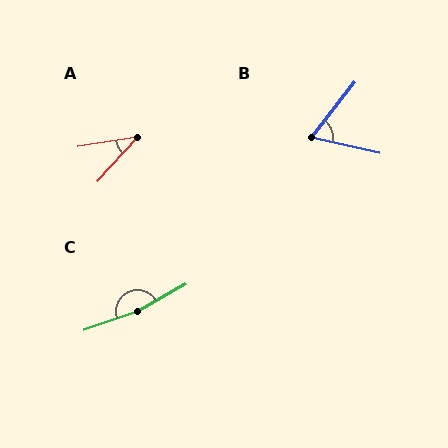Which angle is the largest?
C, at approximately 170 degrees.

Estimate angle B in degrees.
Approximately 65 degrees.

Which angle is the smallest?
A, at approximately 38 degrees.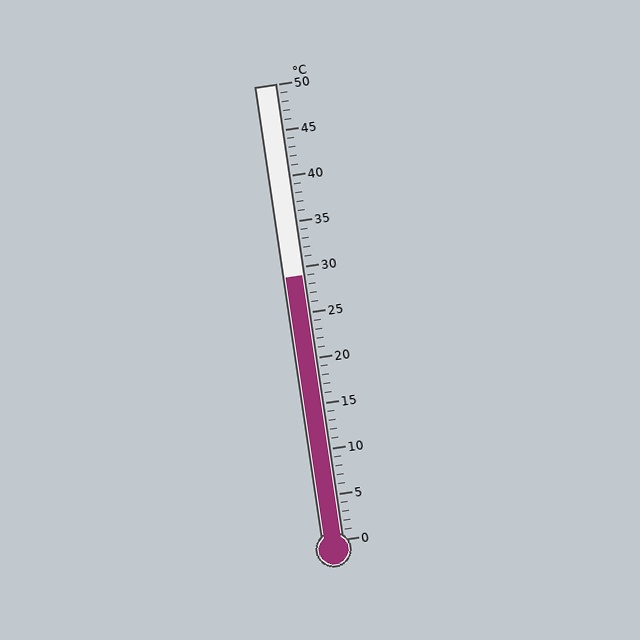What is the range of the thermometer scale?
The thermometer scale ranges from 0°C to 50°C.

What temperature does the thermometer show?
The thermometer shows approximately 29°C.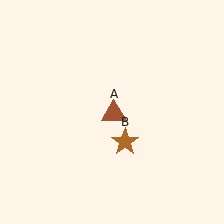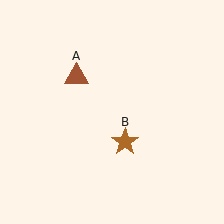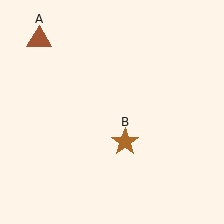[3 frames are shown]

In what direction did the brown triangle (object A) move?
The brown triangle (object A) moved up and to the left.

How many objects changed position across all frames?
1 object changed position: brown triangle (object A).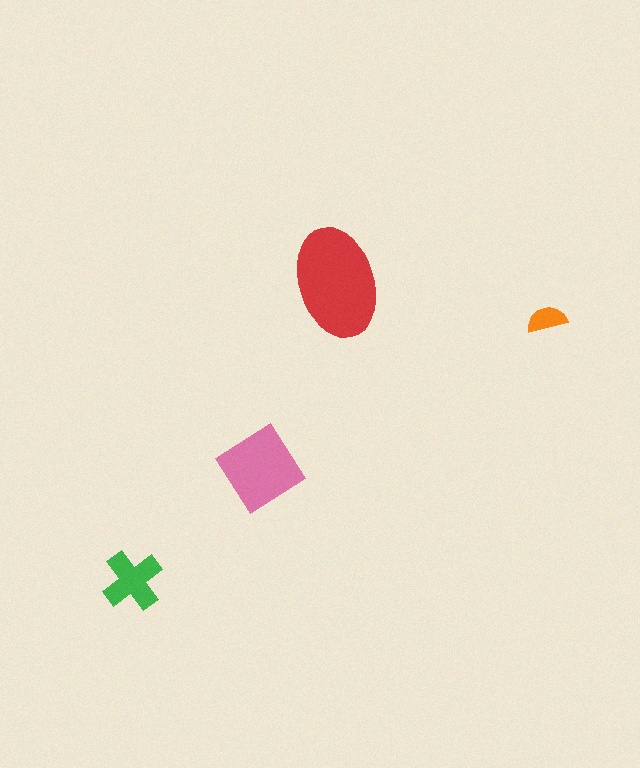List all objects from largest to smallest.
The red ellipse, the pink diamond, the green cross, the orange semicircle.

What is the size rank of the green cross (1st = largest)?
3rd.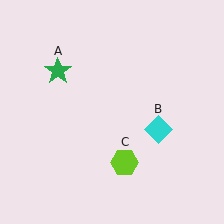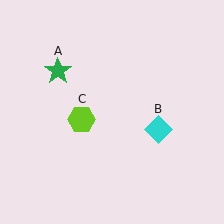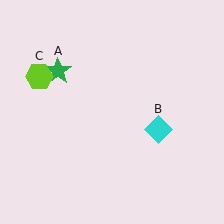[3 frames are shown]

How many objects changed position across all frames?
1 object changed position: lime hexagon (object C).